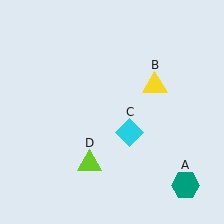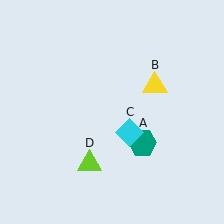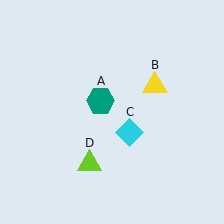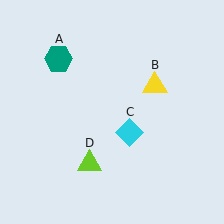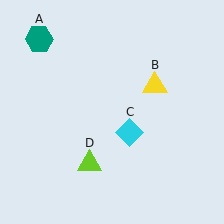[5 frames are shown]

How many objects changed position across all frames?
1 object changed position: teal hexagon (object A).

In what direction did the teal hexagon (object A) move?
The teal hexagon (object A) moved up and to the left.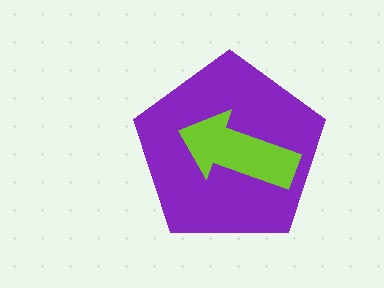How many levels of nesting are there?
2.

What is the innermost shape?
The lime arrow.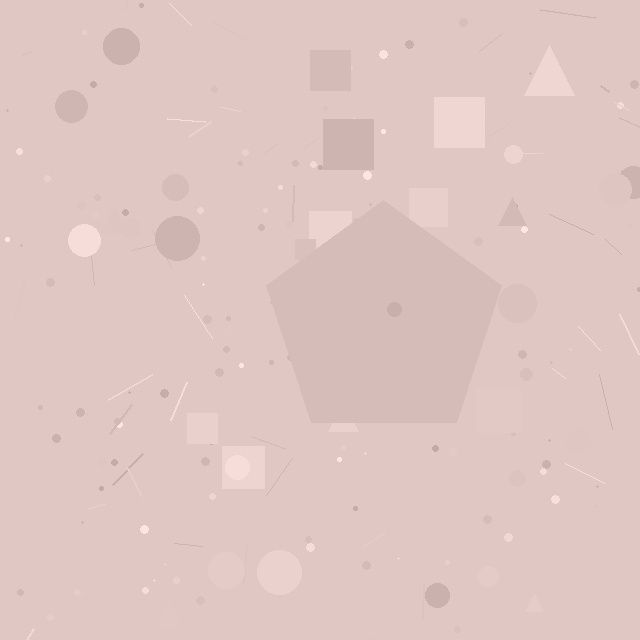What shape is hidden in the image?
A pentagon is hidden in the image.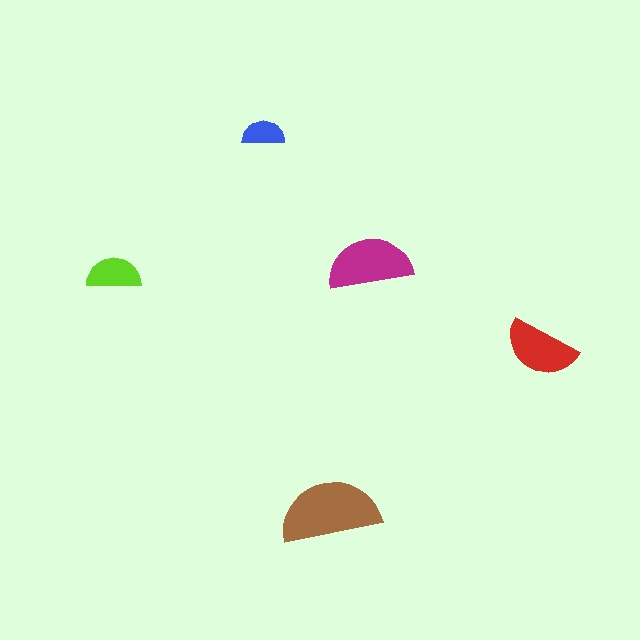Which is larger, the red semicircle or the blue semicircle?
The red one.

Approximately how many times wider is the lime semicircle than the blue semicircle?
About 1.5 times wider.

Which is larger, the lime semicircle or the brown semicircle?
The brown one.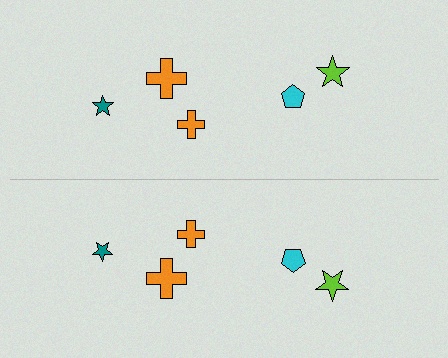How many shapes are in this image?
There are 10 shapes in this image.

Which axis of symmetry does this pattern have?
The pattern has a horizontal axis of symmetry running through the center of the image.